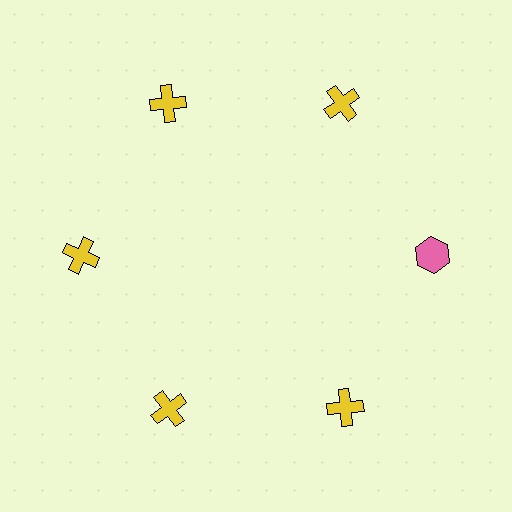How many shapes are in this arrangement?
There are 6 shapes arranged in a ring pattern.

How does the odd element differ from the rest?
It differs in both color (pink instead of yellow) and shape (hexagon instead of cross).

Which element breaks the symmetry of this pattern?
The pink hexagon at roughly the 3 o'clock position breaks the symmetry. All other shapes are yellow crosses.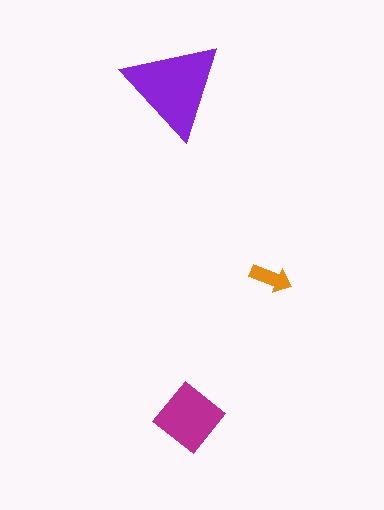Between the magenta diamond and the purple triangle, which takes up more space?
The purple triangle.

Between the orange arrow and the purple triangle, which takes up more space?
The purple triangle.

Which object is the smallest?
The orange arrow.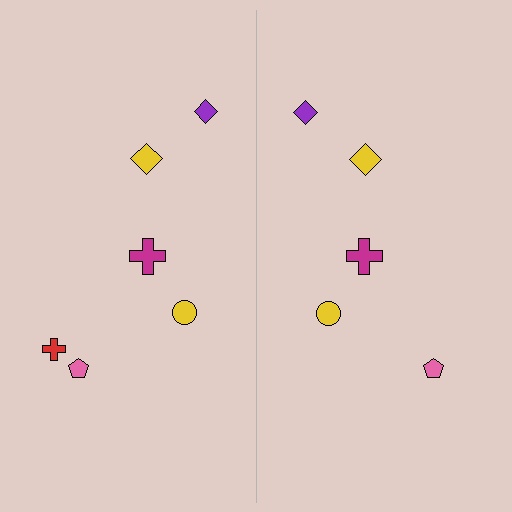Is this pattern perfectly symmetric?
No, the pattern is not perfectly symmetric. A red cross is missing from the right side.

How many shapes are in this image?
There are 11 shapes in this image.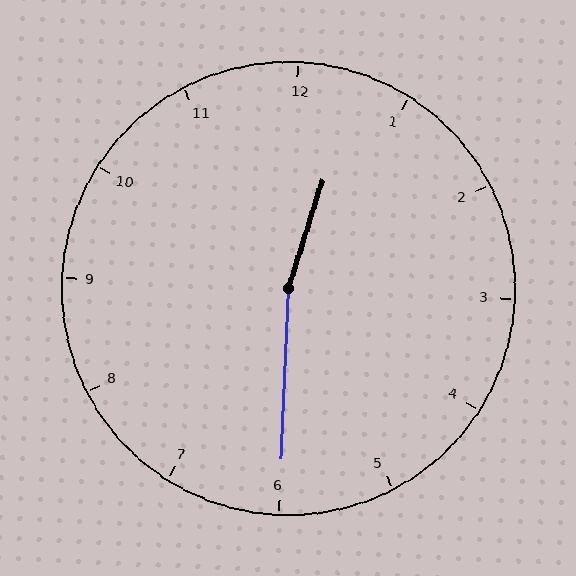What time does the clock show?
12:30.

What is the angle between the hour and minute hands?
Approximately 165 degrees.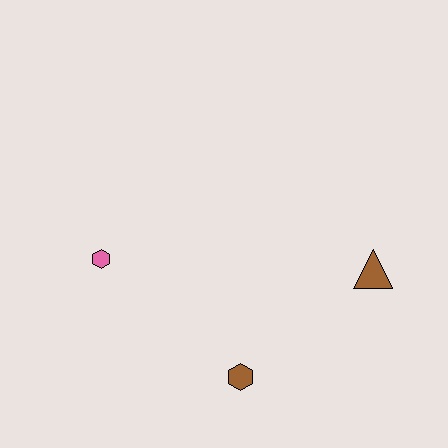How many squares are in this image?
There are no squares.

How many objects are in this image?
There are 3 objects.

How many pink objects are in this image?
There is 1 pink object.